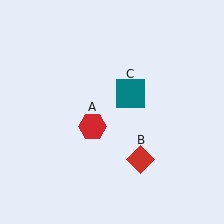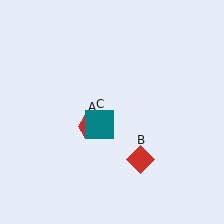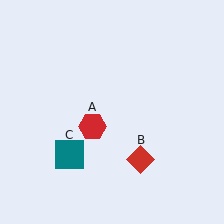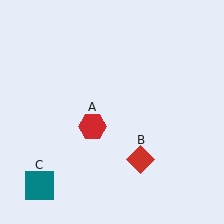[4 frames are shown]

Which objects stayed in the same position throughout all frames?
Red hexagon (object A) and red diamond (object B) remained stationary.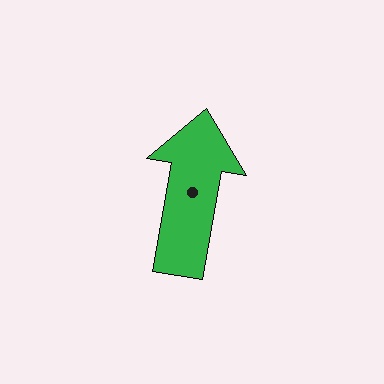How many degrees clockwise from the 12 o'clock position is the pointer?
Approximately 10 degrees.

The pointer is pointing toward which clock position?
Roughly 12 o'clock.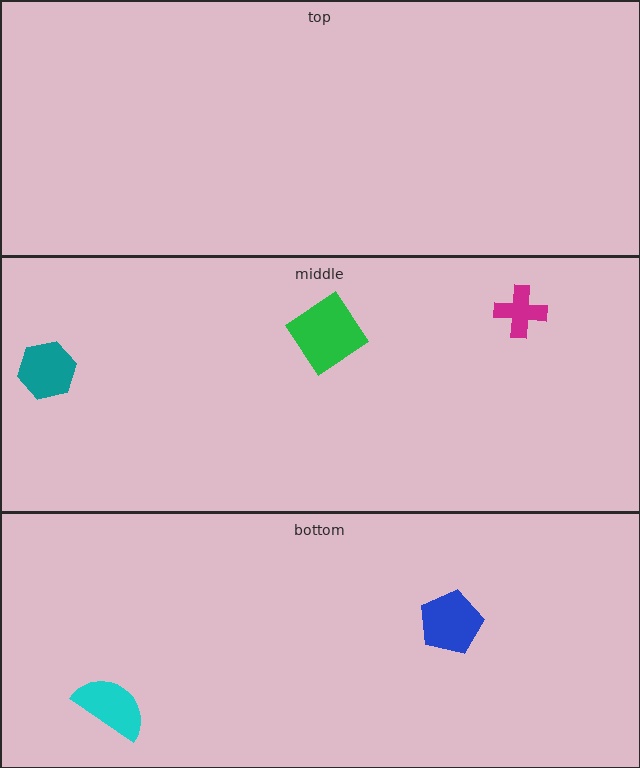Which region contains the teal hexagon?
The middle region.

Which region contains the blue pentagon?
The bottom region.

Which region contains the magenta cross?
The middle region.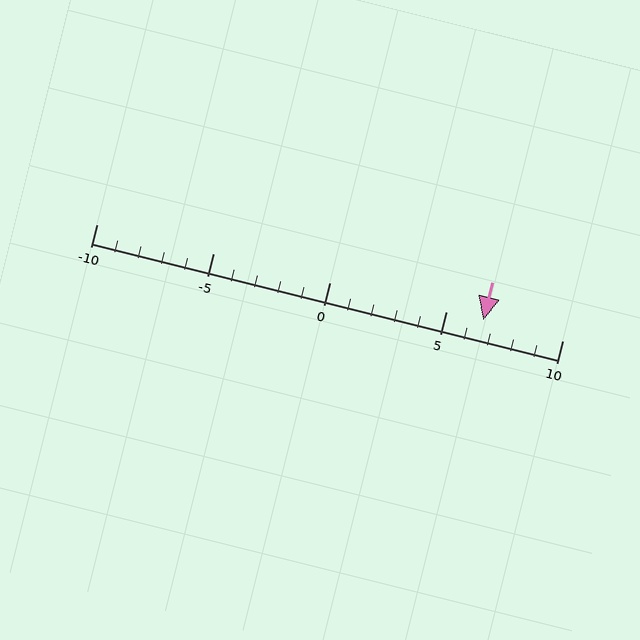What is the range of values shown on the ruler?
The ruler shows values from -10 to 10.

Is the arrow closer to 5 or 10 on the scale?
The arrow is closer to 5.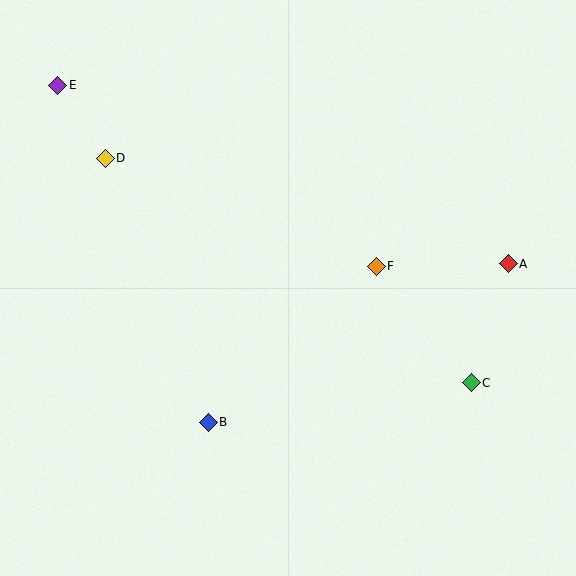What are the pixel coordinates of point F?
Point F is at (376, 266).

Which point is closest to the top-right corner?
Point A is closest to the top-right corner.